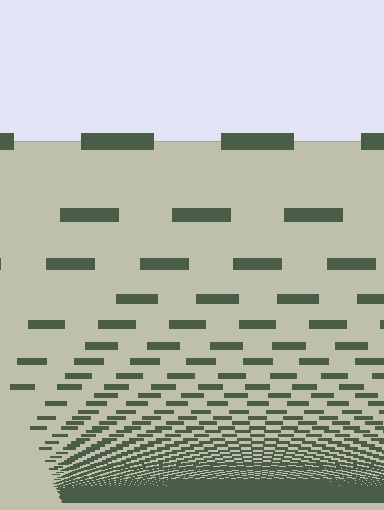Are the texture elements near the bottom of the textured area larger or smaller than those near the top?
Smaller. The gradient is inverted — elements near the bottom are smaller and denser.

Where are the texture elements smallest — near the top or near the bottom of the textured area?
Near the bottom.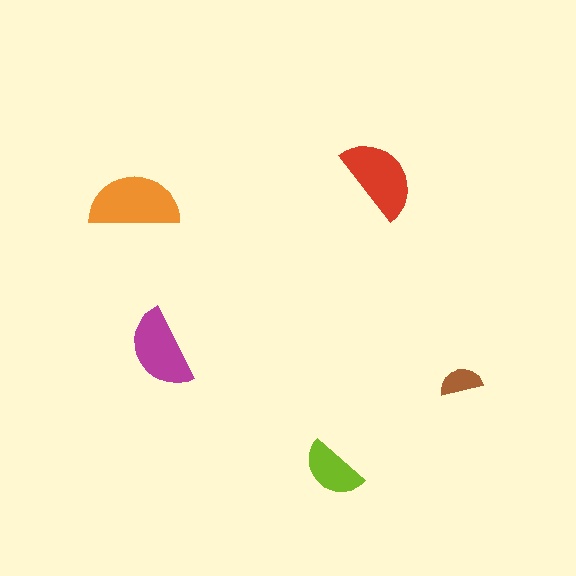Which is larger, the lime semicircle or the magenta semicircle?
The magenta one.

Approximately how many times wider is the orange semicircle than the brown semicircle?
About 2 times wider.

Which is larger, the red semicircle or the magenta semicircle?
The red one.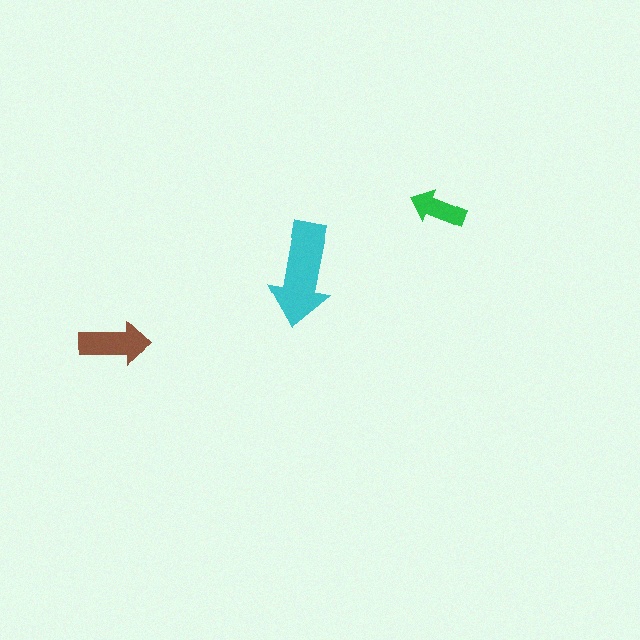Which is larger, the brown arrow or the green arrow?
The brown one.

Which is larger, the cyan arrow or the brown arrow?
The cyan one.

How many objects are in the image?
There are 3 objects in the image.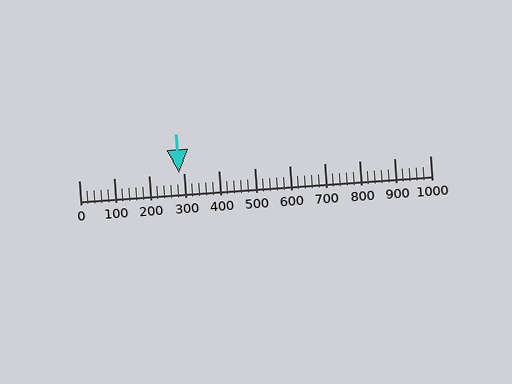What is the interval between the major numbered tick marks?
The major tick marks are spaced 100 units apart.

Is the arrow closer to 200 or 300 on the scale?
The arrow is closer to 300.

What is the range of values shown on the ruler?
The ruler shows values from 0 to 1000.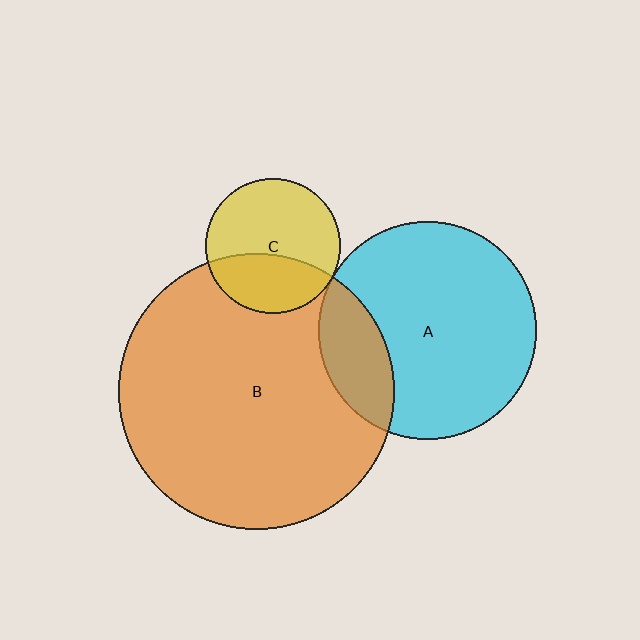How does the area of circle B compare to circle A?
Approximately 1.6 times.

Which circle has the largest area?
Circle B (orange).